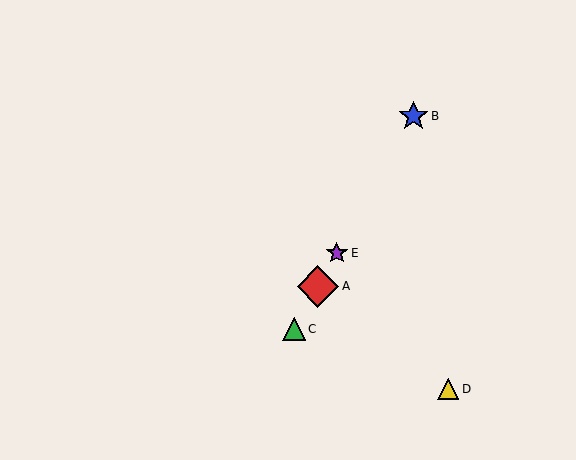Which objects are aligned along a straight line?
Objects A, B, C, E are aligned along a straight line.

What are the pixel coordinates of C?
Object C is at (294, 329).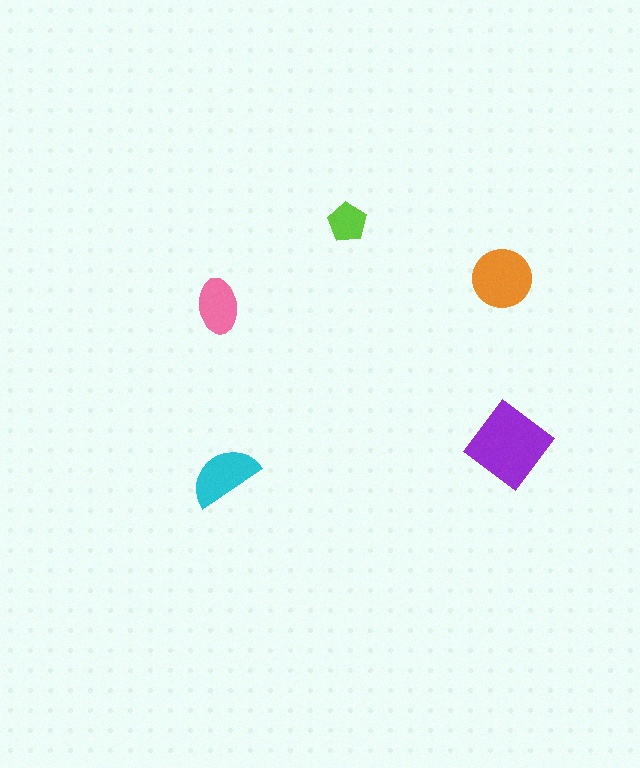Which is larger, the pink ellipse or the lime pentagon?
The pink ellipse.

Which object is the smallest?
The lime pentagon.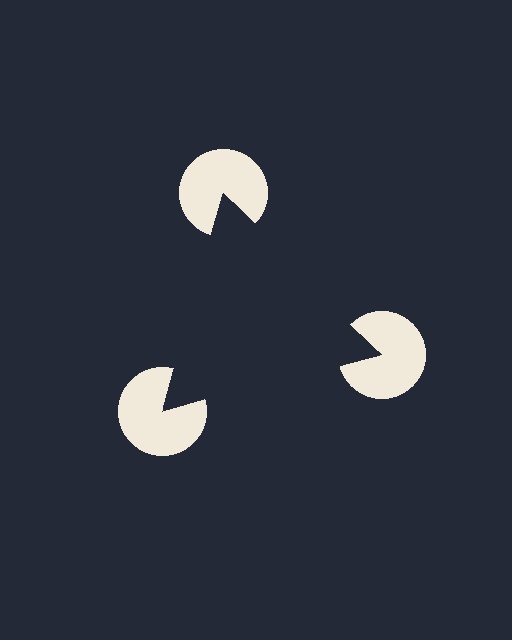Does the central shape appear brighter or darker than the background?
It typically appears slightly darker than the background, even though no actual brightness change is drawn.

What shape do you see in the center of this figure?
An illusory triangle — its edges are inferred from the aligned wedge cuts in the pac-man discs, not physically drawn.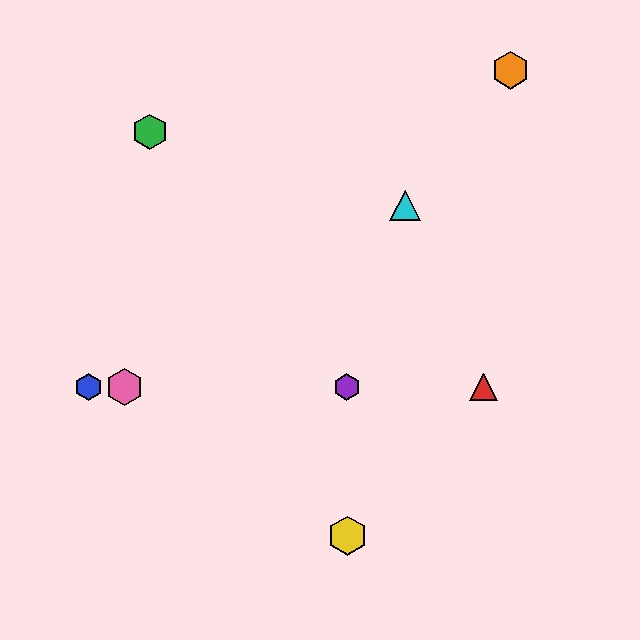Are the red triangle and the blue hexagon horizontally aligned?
Yes, both are at y≈387.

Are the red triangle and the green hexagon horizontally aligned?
No, the red triangle is at y≈387 and the green hexagon is at y≈132.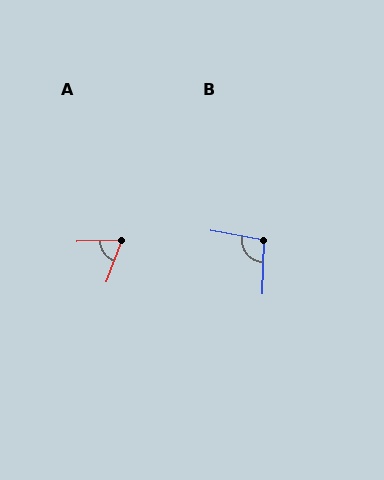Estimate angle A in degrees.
Approximately 67 degrees.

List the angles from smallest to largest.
A (67°), B (99°).